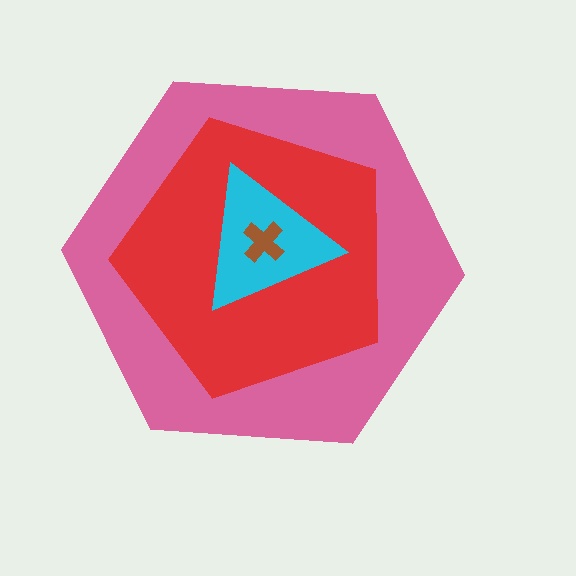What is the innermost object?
The brown cross.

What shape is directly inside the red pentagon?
The cyan triangle.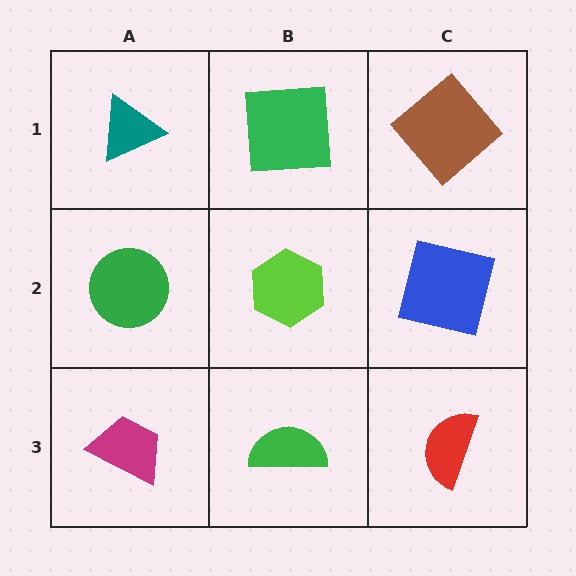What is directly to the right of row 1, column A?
A green square.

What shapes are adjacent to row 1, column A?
A green circle (row 2, column A), a green square (row 1, column B).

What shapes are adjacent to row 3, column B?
A lime hexagon (row 2, column B), a magenta trapezoid (row 3, column A), a red semicircle (row 3, column C).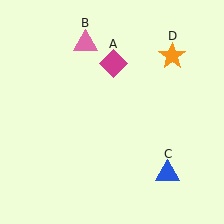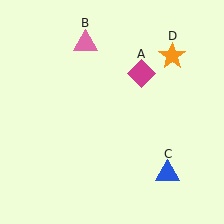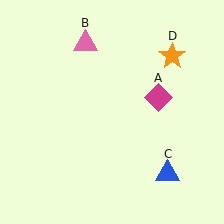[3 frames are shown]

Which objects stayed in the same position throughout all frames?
Pink triangle (object B) and blue triangle (object C) and orange star (object D) remained stationary.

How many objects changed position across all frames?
1 object changed position: magenta diamond (object A).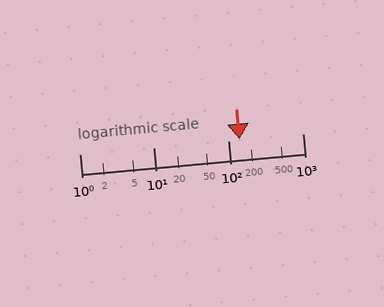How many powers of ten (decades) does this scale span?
The scale spans 3 decades, from 1 to 1000.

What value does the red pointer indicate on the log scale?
The pointer indicates approximately 140.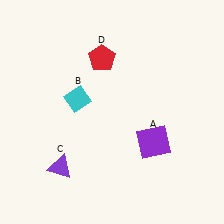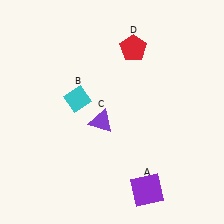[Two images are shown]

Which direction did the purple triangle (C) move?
The purple triangle (C) moved up.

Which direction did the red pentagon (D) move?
The red pentagon (D) moved right.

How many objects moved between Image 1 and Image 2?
3 objects moved between the two images.